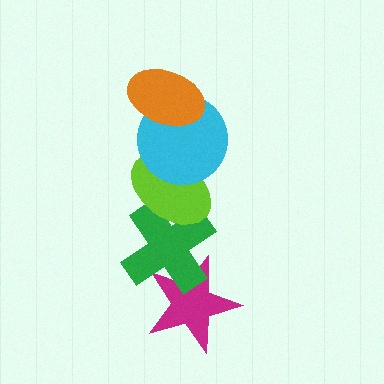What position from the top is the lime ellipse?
The lime ellipse is 3rd from the top.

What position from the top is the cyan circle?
The cyan circle is 2nd from the top.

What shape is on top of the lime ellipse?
The cyan circle is on top of the lime ellipse.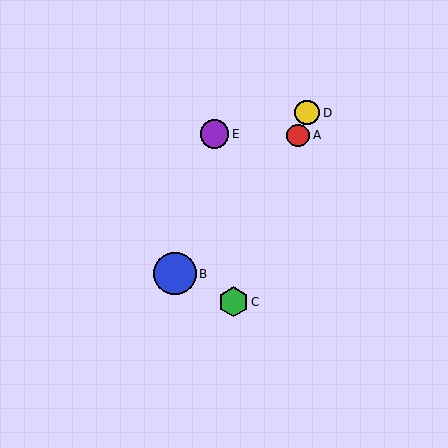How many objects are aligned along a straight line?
3 objects (A, C, D) are aligned along a straight line.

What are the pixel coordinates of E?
Object E is at (214, 134).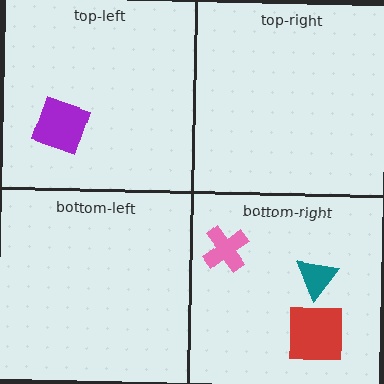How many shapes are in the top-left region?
1.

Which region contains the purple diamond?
The top-left region.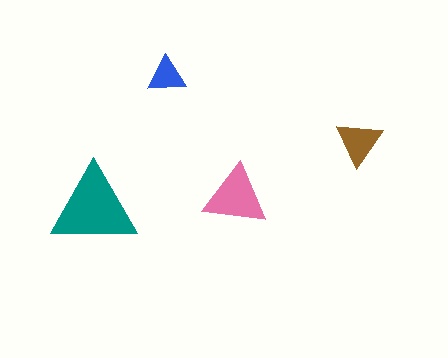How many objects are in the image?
There are 4 objects in the image.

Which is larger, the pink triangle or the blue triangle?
The pink one.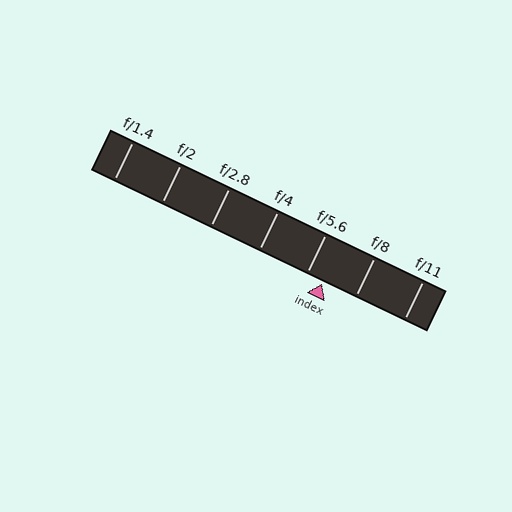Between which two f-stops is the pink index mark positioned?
The index mark is between f/5.6 and f/8.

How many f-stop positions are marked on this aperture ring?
There are 7 f-stop positions marked.